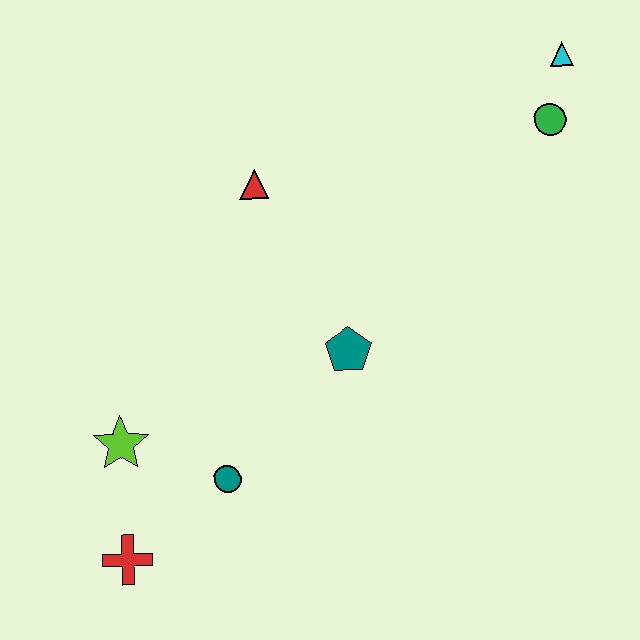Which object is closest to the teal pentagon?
The teal circle is closest to the teal pentagon.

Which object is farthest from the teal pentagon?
The cyan triangle is farthest from the teal pentagon.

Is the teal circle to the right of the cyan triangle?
No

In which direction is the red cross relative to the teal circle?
The red cross is to the left of the teal circle.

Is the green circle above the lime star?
Yes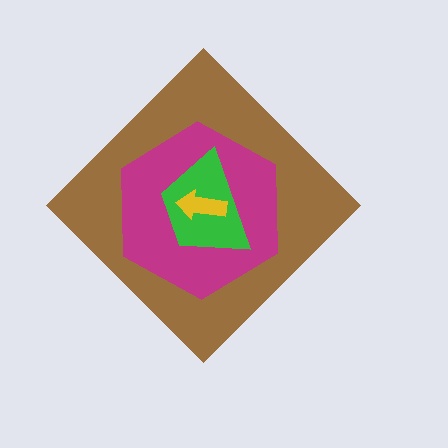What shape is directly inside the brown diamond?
The magenta hexagon.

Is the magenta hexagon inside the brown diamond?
Yes.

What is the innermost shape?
The yellow arrow.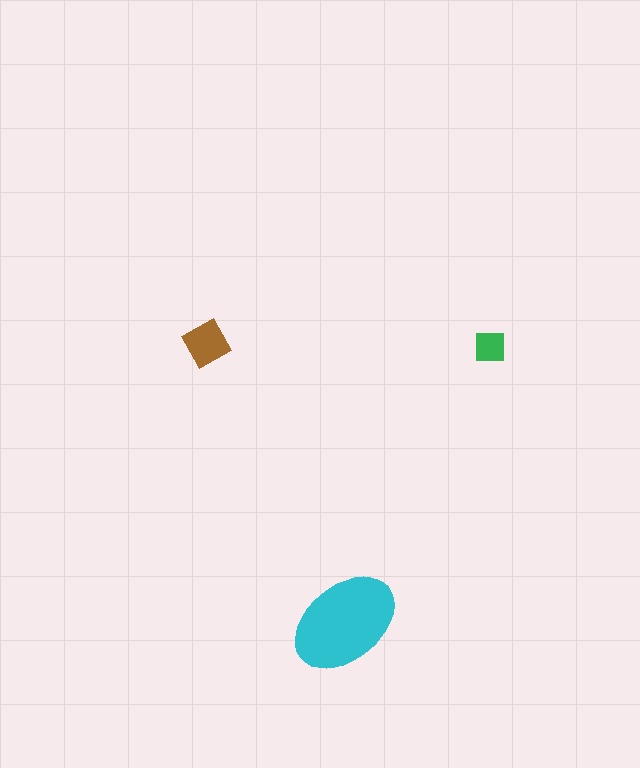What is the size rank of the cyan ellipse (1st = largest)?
1st.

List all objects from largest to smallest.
The cyan ellipse, the brown diamond, the green square.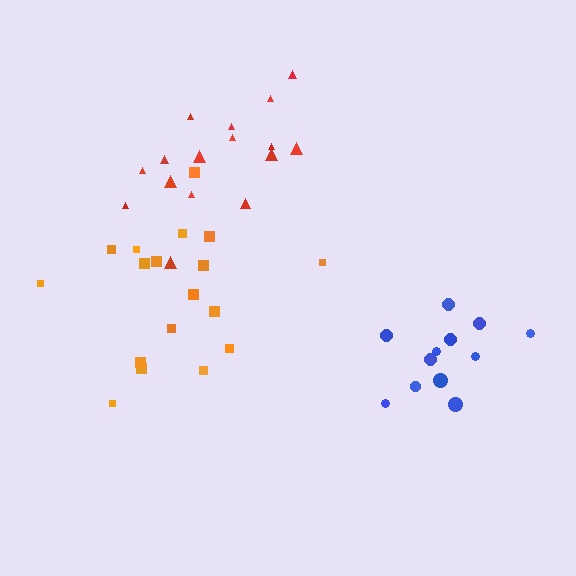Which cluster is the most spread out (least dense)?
Orange.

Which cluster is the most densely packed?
Blue.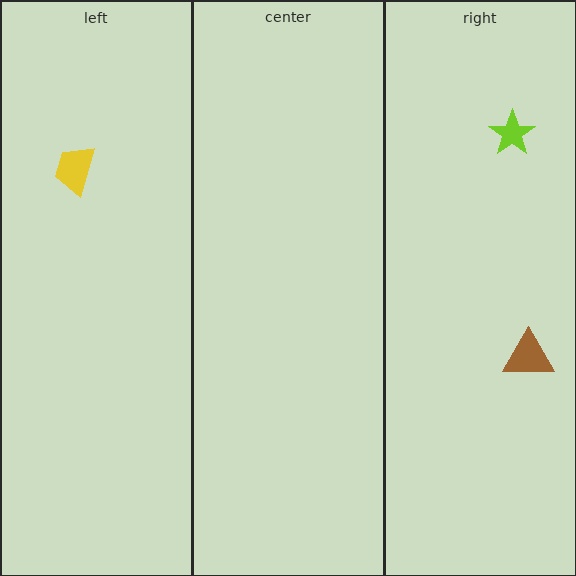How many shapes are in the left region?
1.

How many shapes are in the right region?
2.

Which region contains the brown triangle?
The right region.